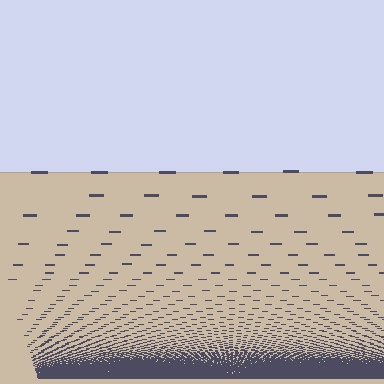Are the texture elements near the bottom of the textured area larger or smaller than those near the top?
Smaller. The gradient is inverted — elements near the bottom are smaller and denser.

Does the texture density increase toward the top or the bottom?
Density increases toward the bottom.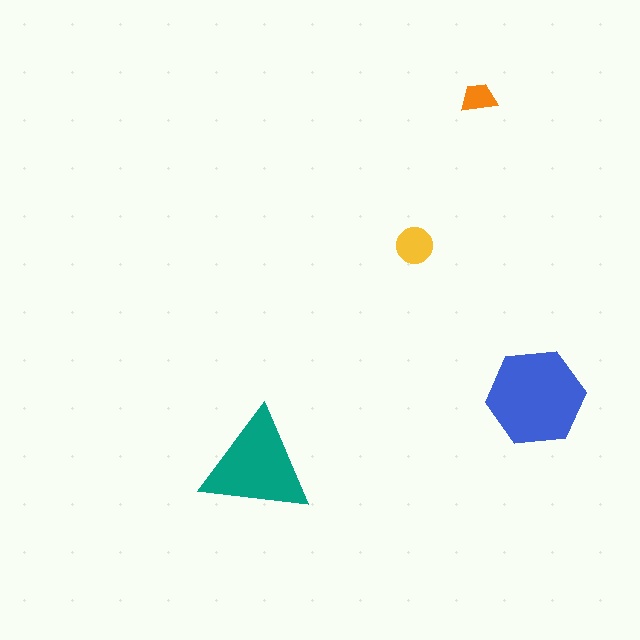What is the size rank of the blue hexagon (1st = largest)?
1st.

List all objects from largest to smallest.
The blue hexagon, the teal triangle, the yellow circle, the orange trapezoid.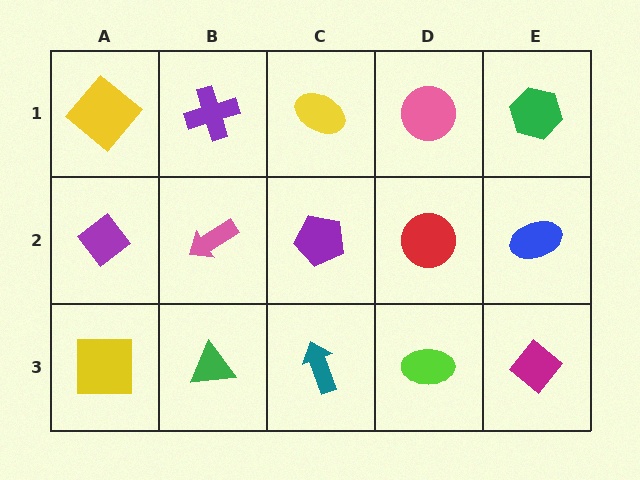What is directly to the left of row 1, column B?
A yellow diamond.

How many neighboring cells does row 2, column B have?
4.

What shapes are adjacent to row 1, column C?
A purple pentagon (row 2, column C), a purple cross (row 1, column B), a pink circle (row 1, column D).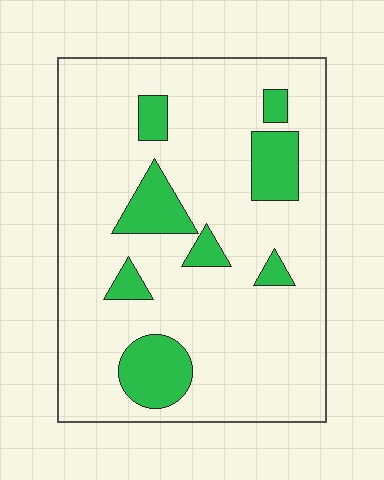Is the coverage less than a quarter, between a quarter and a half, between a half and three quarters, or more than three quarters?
Less than a quarter.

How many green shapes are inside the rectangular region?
8.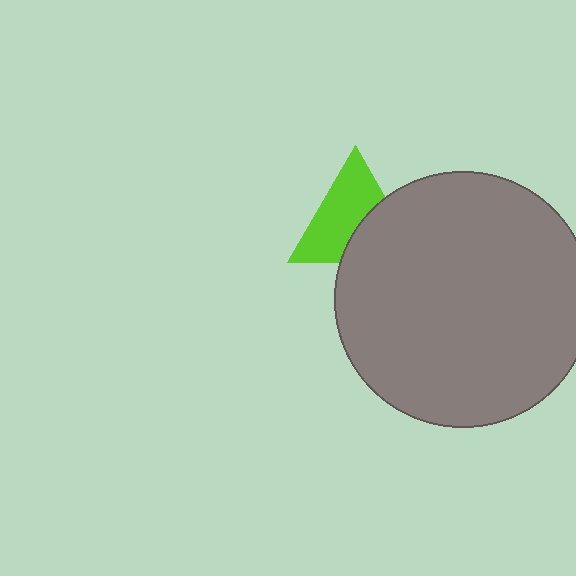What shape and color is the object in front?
The object in front is a gray circle.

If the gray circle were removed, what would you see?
You would see the complete lime triangle.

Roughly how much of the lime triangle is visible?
About half of it is visible (roughly 61%).